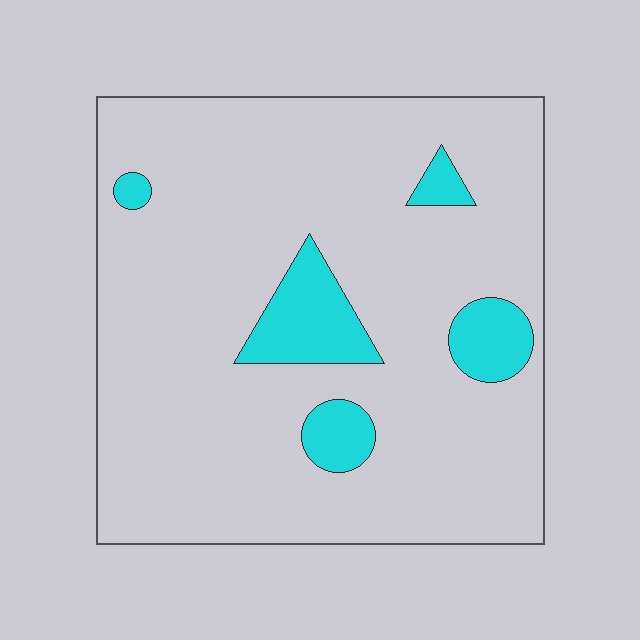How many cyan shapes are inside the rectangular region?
5.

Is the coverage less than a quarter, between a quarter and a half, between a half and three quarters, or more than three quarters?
Less than a quarter.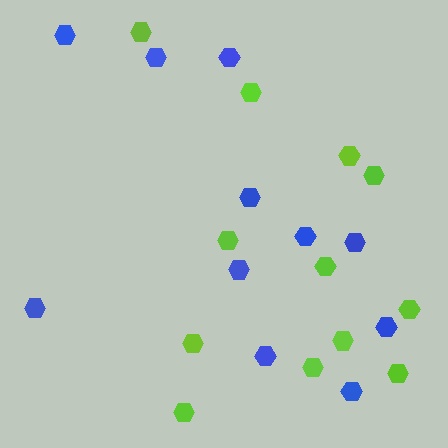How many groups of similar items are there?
There are 2 groups: one group of blue hexagons (11) and one group of lime hexagons (12).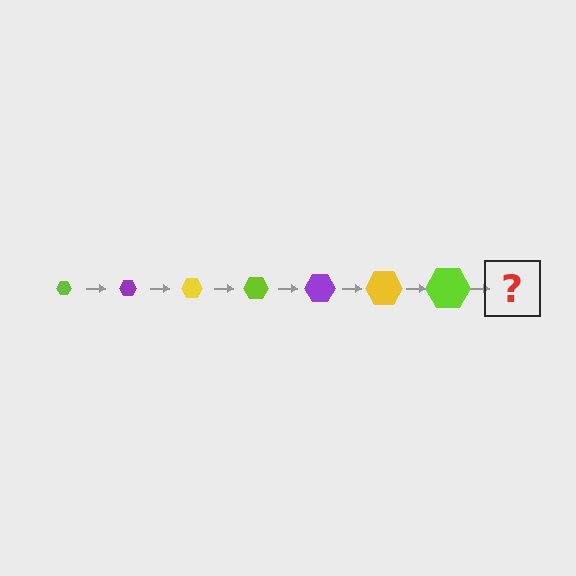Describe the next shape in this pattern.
It should be a purple hexagon, larger than the previous one.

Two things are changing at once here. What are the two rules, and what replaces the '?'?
The two rules are that the hexagon grows larger each step and the color cycles through lime, purple, and yellow. The '?' should be a purple hexagon, larger than the previous one.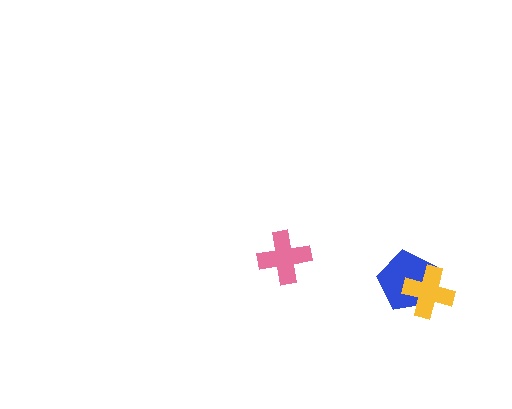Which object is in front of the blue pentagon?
The yellow cross is in front of the blue pentagon.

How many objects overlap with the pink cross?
0 objects overlap with the pink cross.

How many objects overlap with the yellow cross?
1 object overlaps with the yellow cross.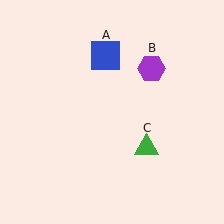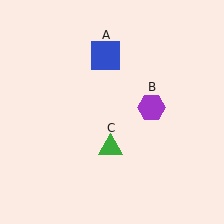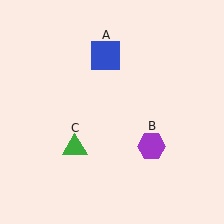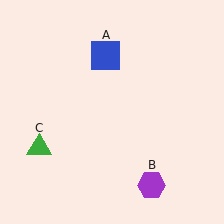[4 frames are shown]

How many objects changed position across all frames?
2 objects changed position: purple hexagon (object B), green triangle (object C).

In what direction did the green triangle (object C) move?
The green triangle (object C) moved left.